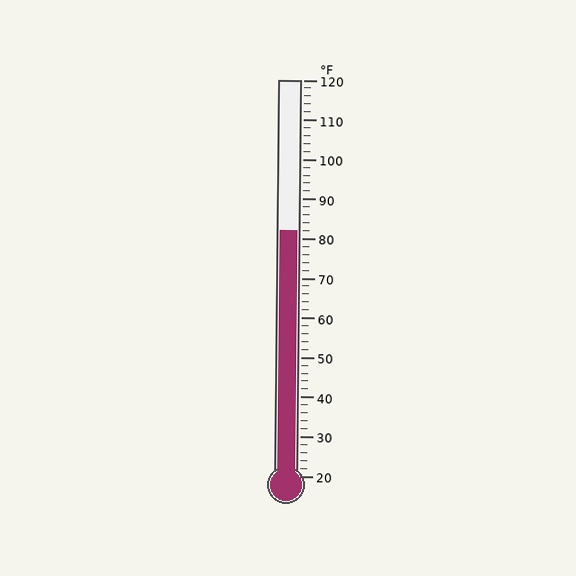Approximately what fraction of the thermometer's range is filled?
The thermometer is filled to approximately 60% of its range.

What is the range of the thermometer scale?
The thermometer scale ranges from 20°F to 120°F.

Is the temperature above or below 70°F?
The temperature is above 70°F.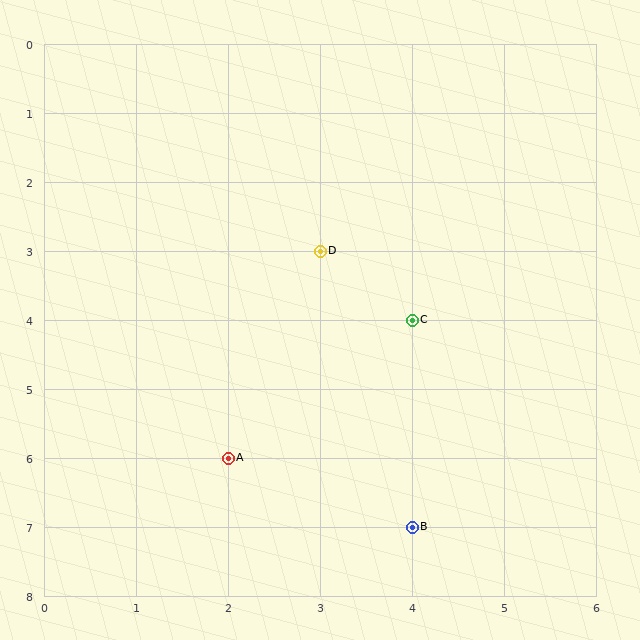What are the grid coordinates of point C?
Point C is at grid coordinates (4, 4).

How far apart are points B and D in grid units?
Points B and D are 1 column and 4 rows apart (about 4.1 grid units diagonally).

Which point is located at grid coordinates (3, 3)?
Point D is at (3, 3).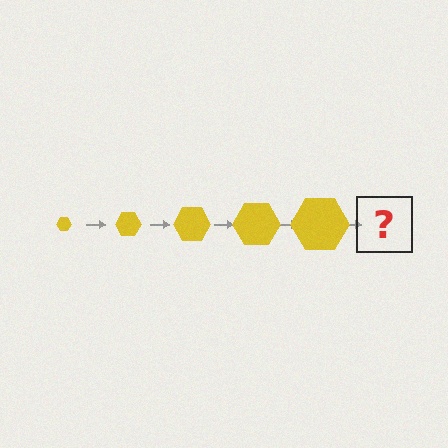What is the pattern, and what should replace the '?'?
The pattern is that the hexagon gets progressively larger each step. The '?' should be a yellow hexagon, larger than the previous one.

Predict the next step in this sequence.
The next step is a yellow hexagon, larger than the previous one.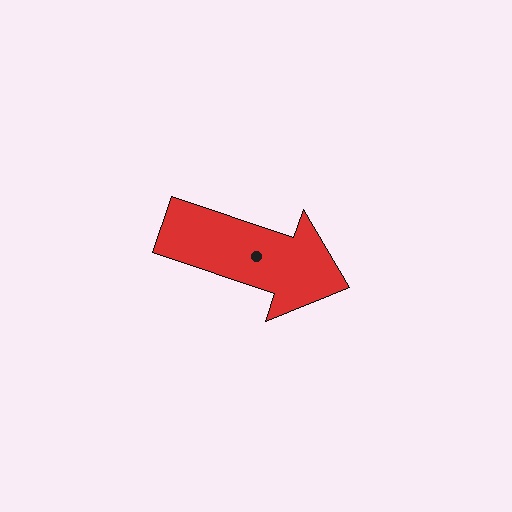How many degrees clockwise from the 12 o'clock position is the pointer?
Approximately 109 degrees.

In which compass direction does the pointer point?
East.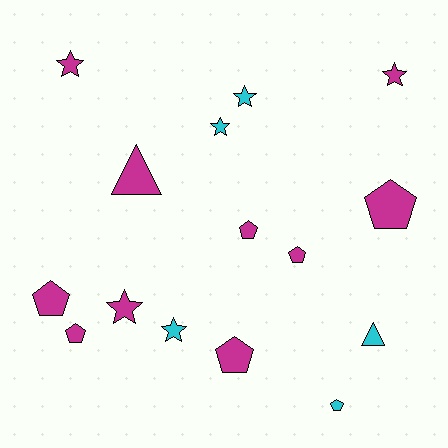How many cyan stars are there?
There are 3 cyan stars.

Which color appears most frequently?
Magenta, with 10 objects.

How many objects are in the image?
There are 15 objects.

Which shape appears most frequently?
Pentagon, with 7 objects.